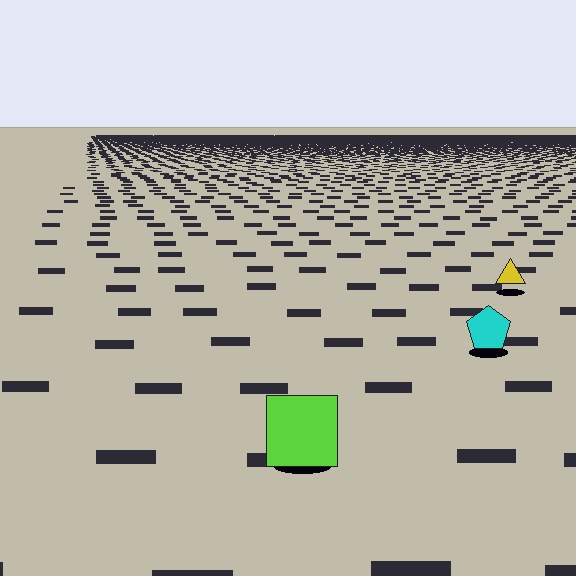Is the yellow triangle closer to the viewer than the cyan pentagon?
No. The cyan pentagon is closer — you can tell from the texture gradient: the ground texture is coarser near it.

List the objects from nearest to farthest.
From nearest to farthest: the lime square, the cyan pentagon, the yellow triangle.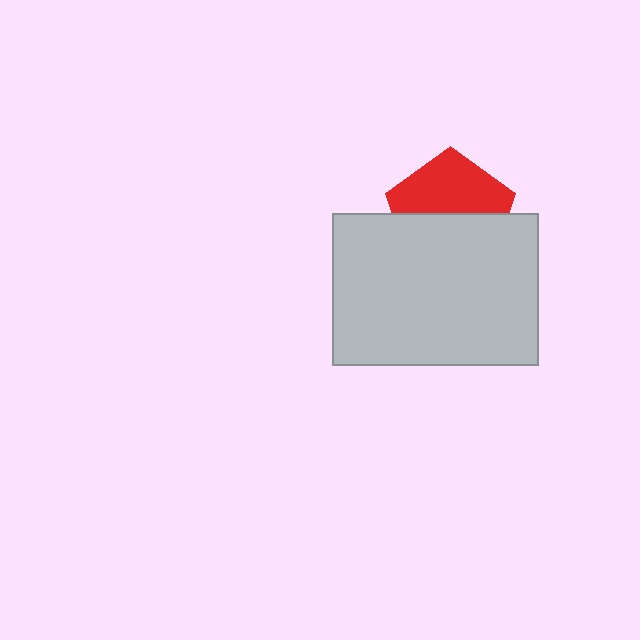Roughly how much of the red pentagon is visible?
About half of it is visible (roughly 50%).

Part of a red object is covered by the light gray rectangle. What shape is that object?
It is a pentagon.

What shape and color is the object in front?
The object in front is a light gray rectangle.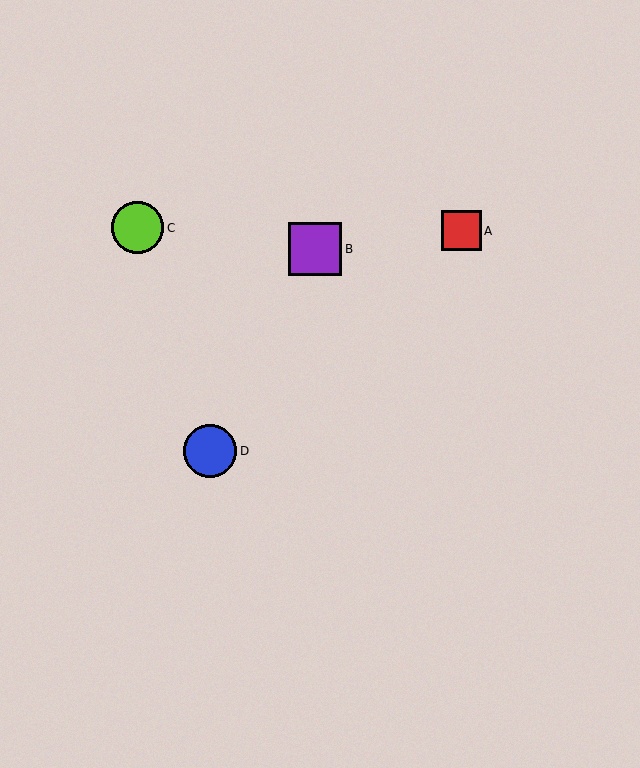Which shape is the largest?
The blue circle (labeled D) is the largest.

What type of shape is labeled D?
Shape D is a blue circle.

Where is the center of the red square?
The center of the red square is at (461, 231).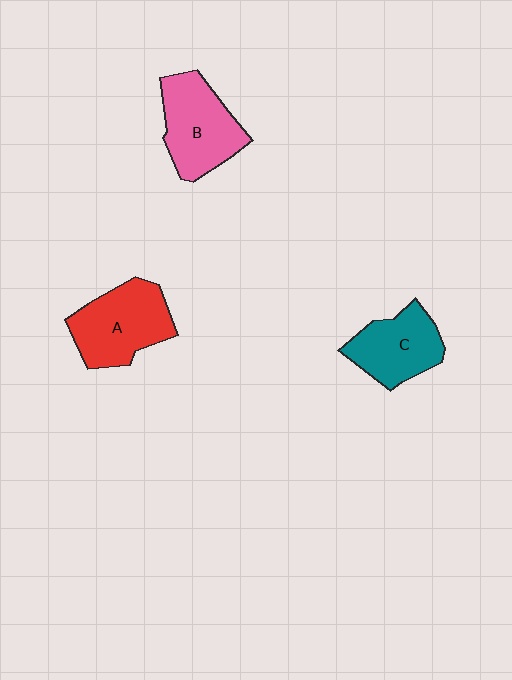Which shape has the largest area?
Shape A (red).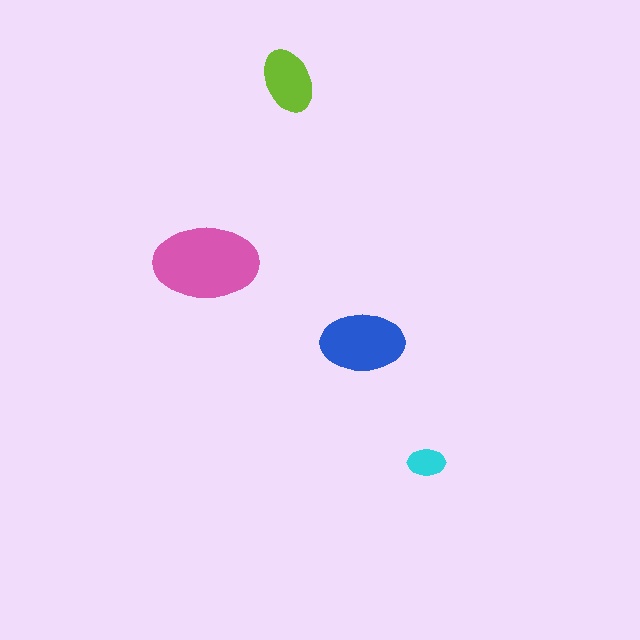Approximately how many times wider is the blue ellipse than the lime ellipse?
About 1.5 times wider.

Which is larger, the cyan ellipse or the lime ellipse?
The lime one.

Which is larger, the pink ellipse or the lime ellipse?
The pink one.